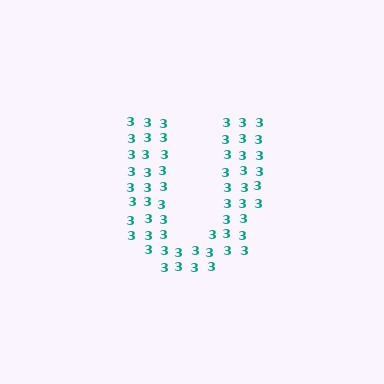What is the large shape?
The large shape is the letter U.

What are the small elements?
The small elements are digit 3's.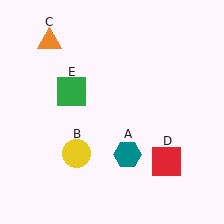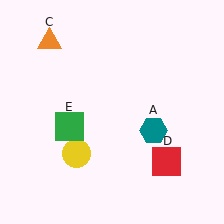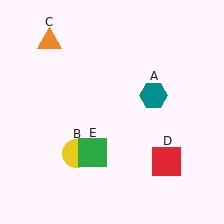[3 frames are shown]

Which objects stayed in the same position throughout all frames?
Yellow circle (object B) and orange triangle (object C) and red square (object D) remained stationary.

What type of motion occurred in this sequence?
The teal hexagon (object A), green square (object E) rotated counterclockwise around the center of the scene.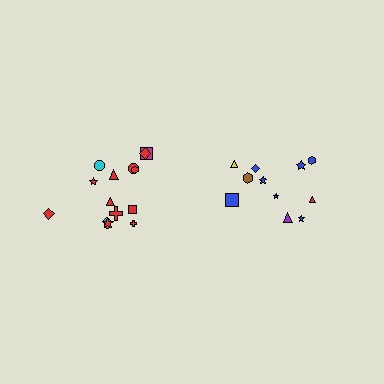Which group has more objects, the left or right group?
The left group.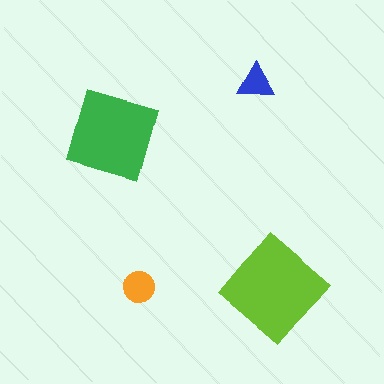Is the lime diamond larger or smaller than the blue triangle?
Larger.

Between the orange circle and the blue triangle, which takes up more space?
The orange circle.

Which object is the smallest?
The blue triangle.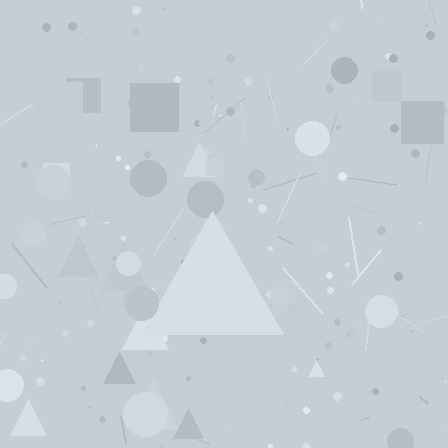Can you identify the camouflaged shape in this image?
The camouflaged shape is a triangle.